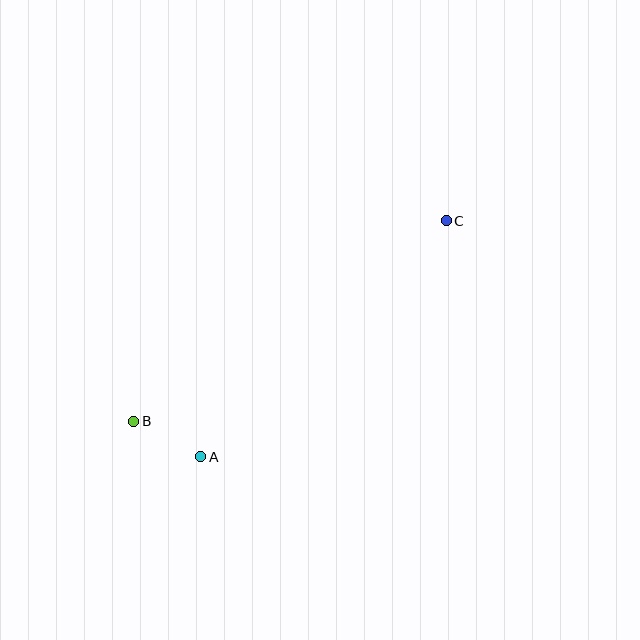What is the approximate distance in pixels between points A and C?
The distance between A and C is approximately 341 pixels.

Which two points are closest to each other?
Points A and B are closest to each other.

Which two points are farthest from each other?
Points B and C are farthest from each other.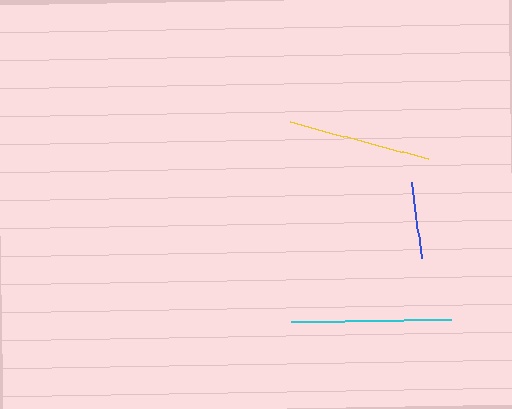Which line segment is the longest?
The cyan line is the longest at approximately 159 pixels.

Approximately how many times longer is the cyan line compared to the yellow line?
The cyan line is approximately 1.1 times the length of the yellow line.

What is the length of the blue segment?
The blue segment is approximately 76 pixels long.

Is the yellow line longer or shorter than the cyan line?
The cyan line is longer than the yellow line.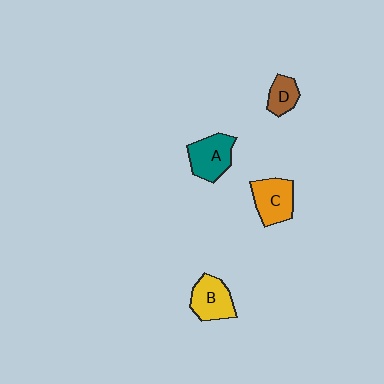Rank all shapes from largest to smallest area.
From largest to smallest: A (teal), C (orange), B (yellow), D (brown).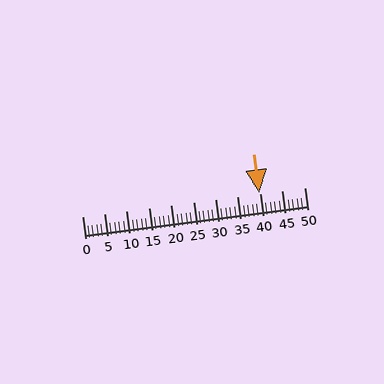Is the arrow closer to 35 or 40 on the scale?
The arrow is closer to 40.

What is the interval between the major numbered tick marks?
The major tick marks are spaced 5 units apart.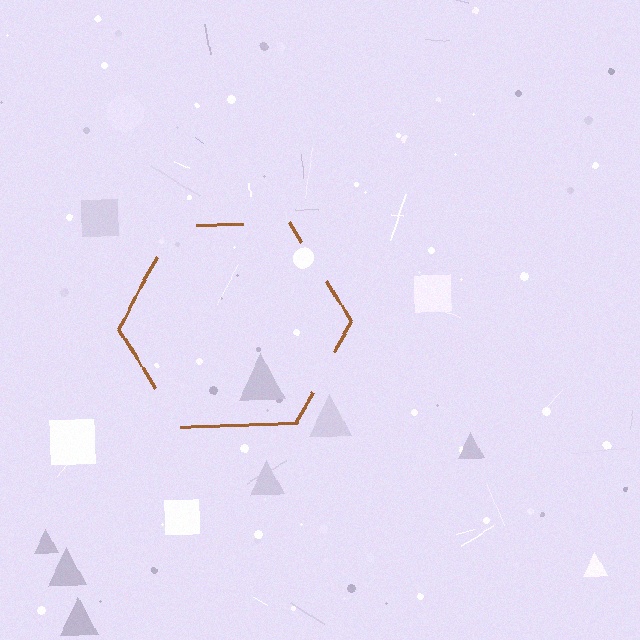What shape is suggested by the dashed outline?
The dashed outline suggests a hexagon.